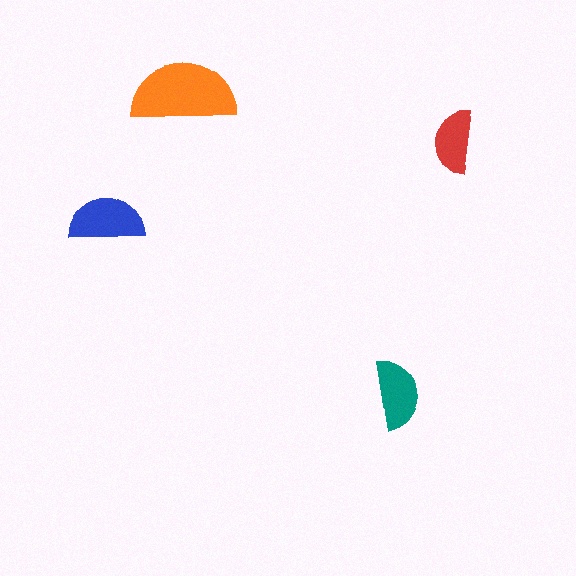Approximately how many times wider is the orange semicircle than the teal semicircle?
About 1.5 times wider.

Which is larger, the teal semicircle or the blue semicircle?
The blue one.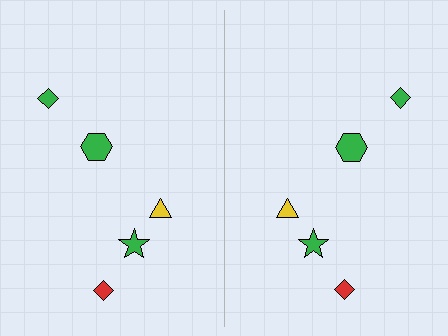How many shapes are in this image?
There are 10 shapes in this image.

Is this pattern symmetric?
Yes, this pattern has bilateral (reflection) symmetry.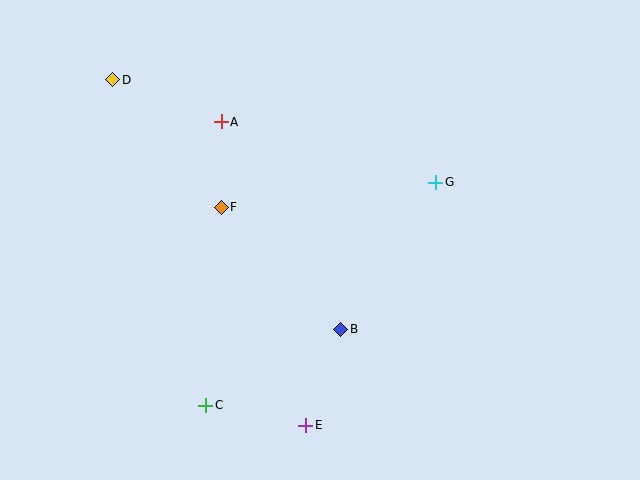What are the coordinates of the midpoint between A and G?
The midpoint between A and G is at (328, 152).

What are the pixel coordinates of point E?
Point E is at (306, 425).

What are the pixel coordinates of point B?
Point B is at (341, 329).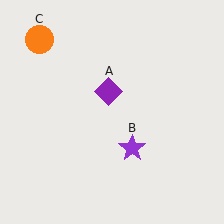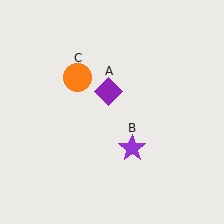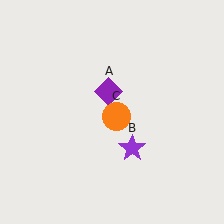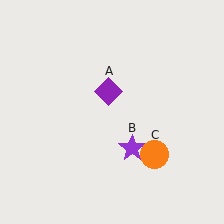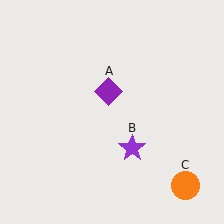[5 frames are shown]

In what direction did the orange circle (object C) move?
The orange circle (object C) moved down and to the right.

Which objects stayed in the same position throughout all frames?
Purple diamond (object A) and purple star (object B) remained stationary.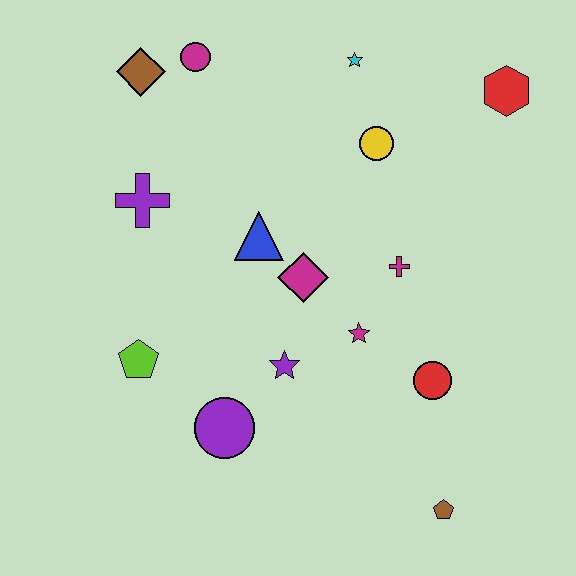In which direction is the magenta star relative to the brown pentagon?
The magenta star is above the brown pentagon.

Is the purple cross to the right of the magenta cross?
No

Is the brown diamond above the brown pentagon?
Yes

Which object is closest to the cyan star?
The yellow circle is closest to the cyan star.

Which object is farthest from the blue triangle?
The brown pentagon is farthest from the blue triangle.